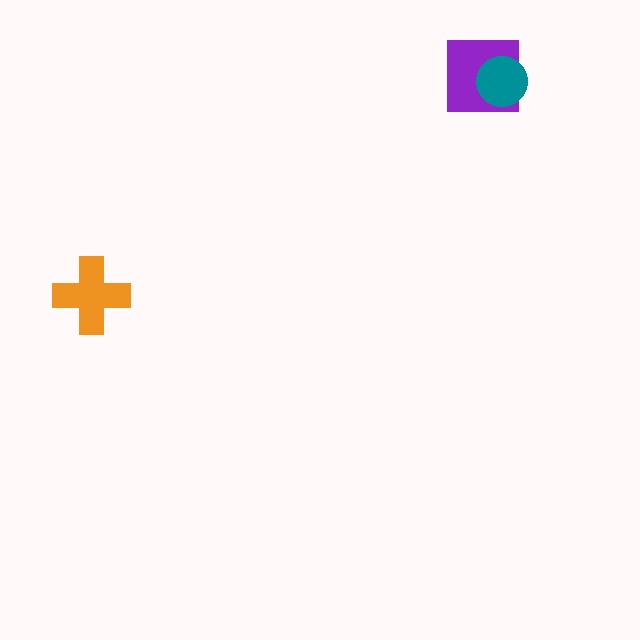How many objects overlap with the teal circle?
1 object overlaps with the teal circle.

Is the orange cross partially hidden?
No, no other shape covers it.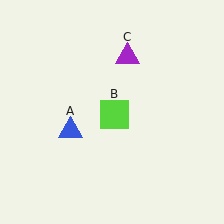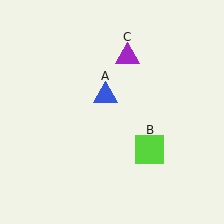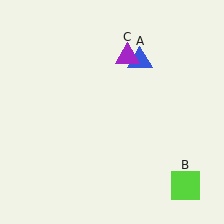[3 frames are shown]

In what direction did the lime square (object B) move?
The lime square (object B) moved down and to the right.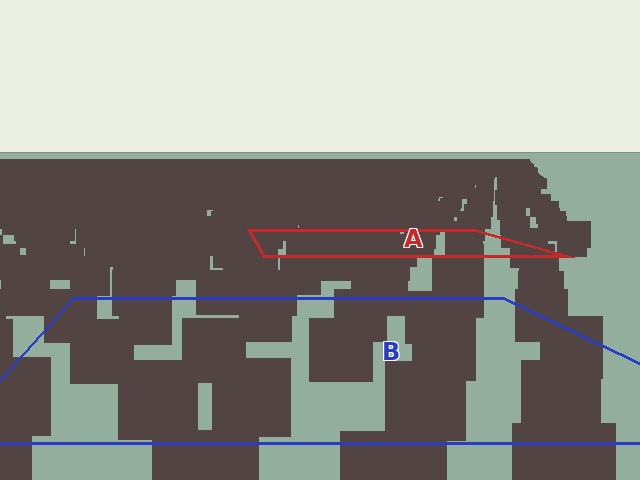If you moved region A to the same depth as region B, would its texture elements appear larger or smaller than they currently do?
They would appear larger. At a closer depth, the same texture elements are projected at a bigger on-screen size.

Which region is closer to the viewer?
Region B is closer. The texture elements there are larger and more spread out.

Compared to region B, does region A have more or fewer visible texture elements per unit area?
Region A has more texture elements per unit area — they are packed more densely because it is farther away.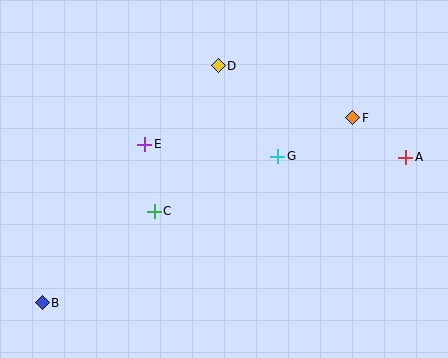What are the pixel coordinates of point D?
Point D is at (218, 66).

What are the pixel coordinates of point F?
Point F is at (353, 118).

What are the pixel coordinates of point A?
Point A is at (406, 157).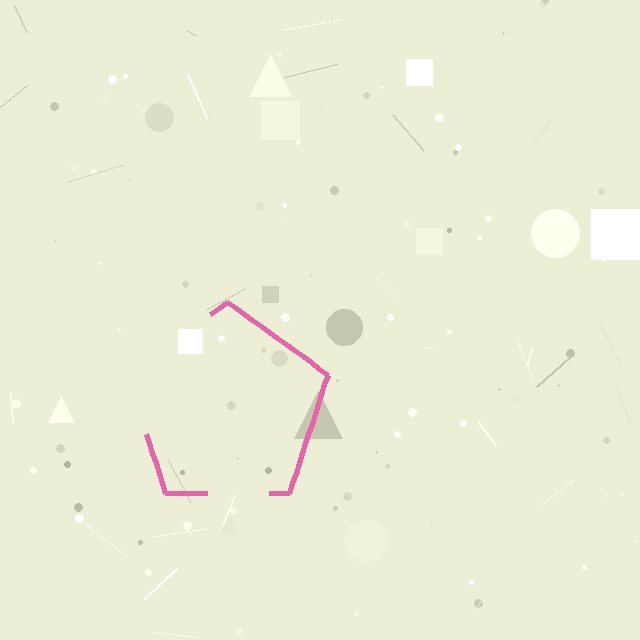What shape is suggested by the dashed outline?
The dashed outline suggests a pentagon.